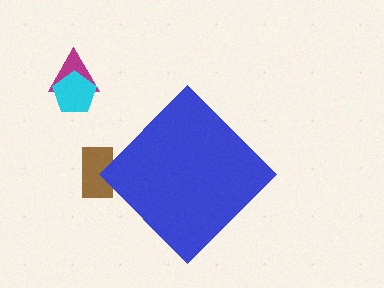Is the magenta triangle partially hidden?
No, the magenta triangle is fully visible.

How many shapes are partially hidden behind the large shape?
1 shape is partially hidden.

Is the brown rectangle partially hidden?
Yes, the brown rectangle is partially hidden behind the blue diamond.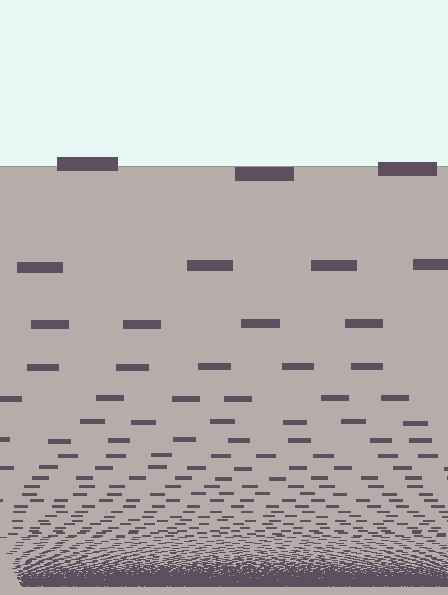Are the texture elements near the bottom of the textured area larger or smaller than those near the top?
Smaller. The gradient is inverted — elements near the bottom are smaller and denser.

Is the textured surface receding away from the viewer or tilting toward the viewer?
The surface appears to tilt toward the viewer. Texture elements get larger and sparser toward the top.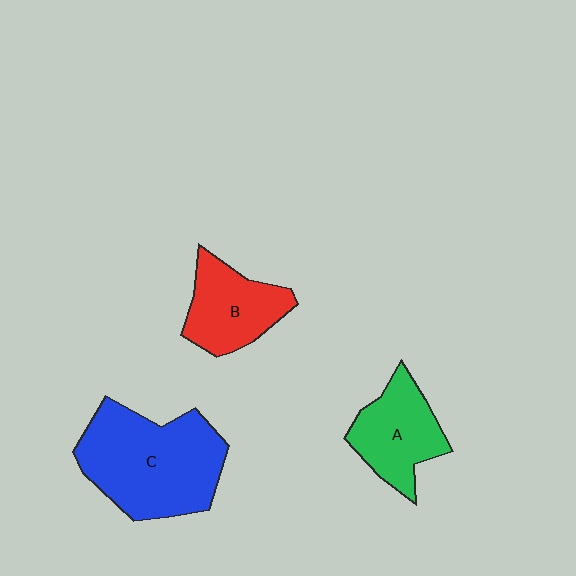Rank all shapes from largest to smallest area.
From largest to smallest: C (blue), A (green), B (red).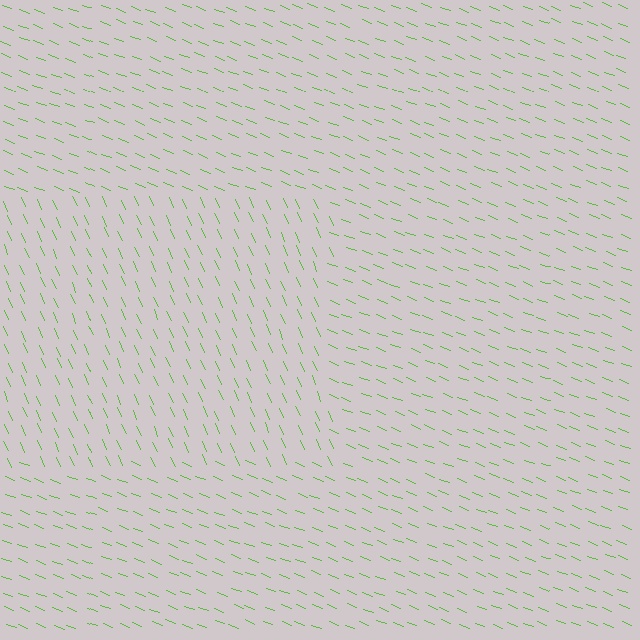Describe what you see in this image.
The image is filled with small lime line segments. A rectangle region in the image has lines oriented differently from the surrounding lines, creating a visible texture boundary.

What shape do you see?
I see a rectangle.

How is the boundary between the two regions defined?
The boundary is defined purely by a change in line orientation (approximately 45 degrees difference). All lines are the same color and thickness.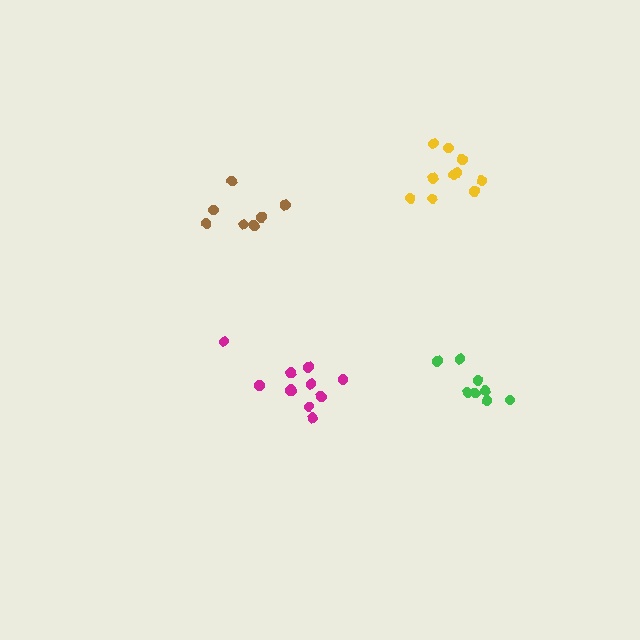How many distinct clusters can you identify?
There are 4 distinct clusters.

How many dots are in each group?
Group 1: 11 dots, Group 2: 8 dots, Group 3: 10 dots, Group 4: 7 dots (36 total).